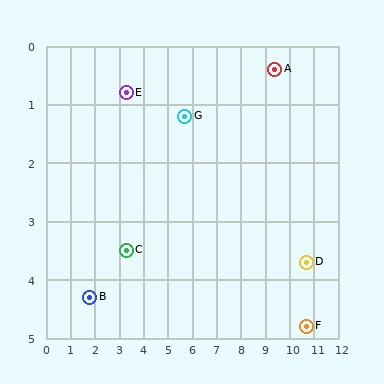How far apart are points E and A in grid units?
Points E and A are about 6.1 grid units apart.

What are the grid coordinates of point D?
Point D is at approximately (10.7, 3.7).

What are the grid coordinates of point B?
Point B is at approximately (1.8, 4.3).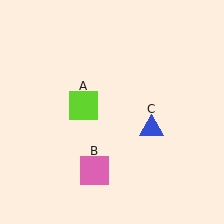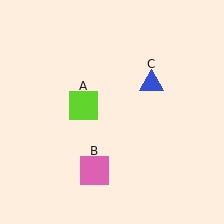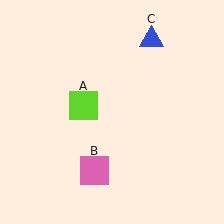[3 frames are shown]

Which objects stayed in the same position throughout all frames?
Lime square (object A) and pink square (object B) remained stationary.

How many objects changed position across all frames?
1 object changed position: blue triangle (object C).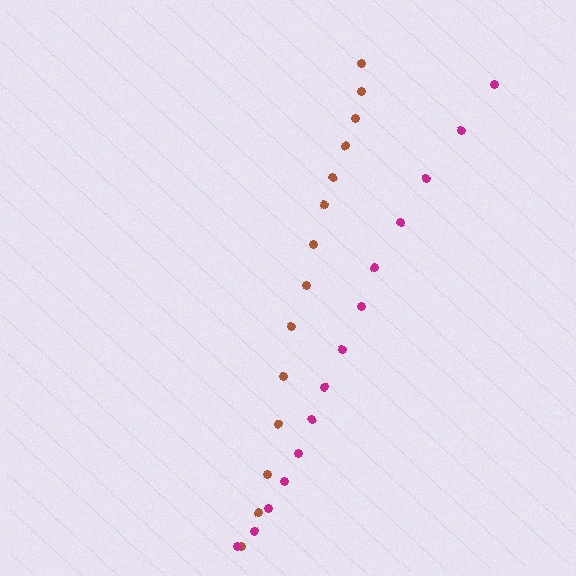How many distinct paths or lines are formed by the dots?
There are 2 distinct paths.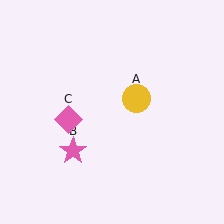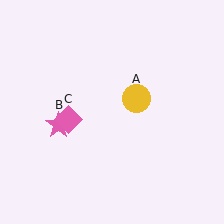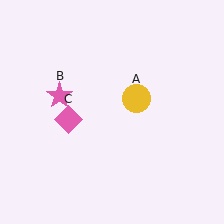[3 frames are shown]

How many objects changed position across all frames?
1 object changed position: pink star (object B).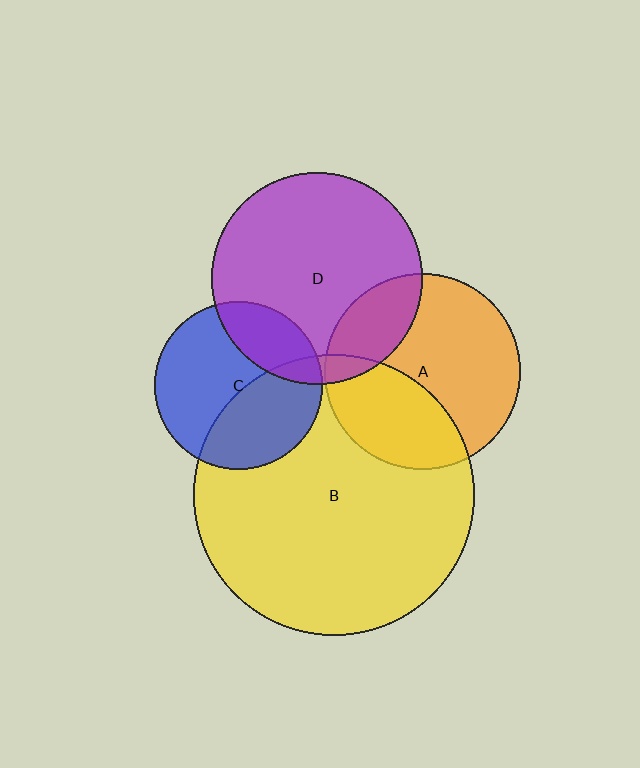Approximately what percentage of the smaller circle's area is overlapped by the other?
Approximately 5%.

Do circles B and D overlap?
Yes.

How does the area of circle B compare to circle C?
Approximately 2.8 times.